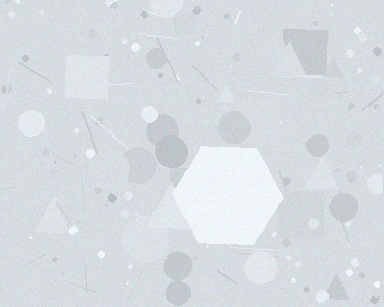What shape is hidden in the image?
A hexagon is hidden in the image.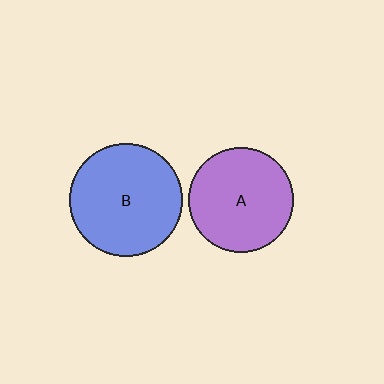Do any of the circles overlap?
No, none of the circles overlap.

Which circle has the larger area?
Circle B (blue).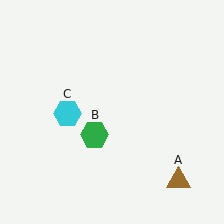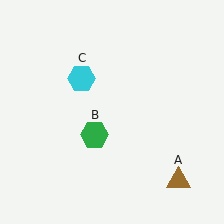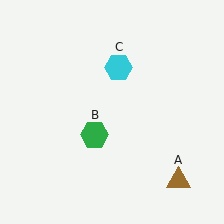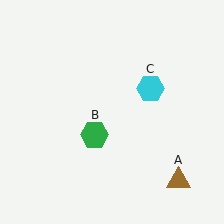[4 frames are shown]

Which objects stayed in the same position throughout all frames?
Brown triangle (object A) and green hexagon (object B) remained stationary.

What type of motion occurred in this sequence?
The cyan hexagon (object C) rotated clockwise around the center of the scene.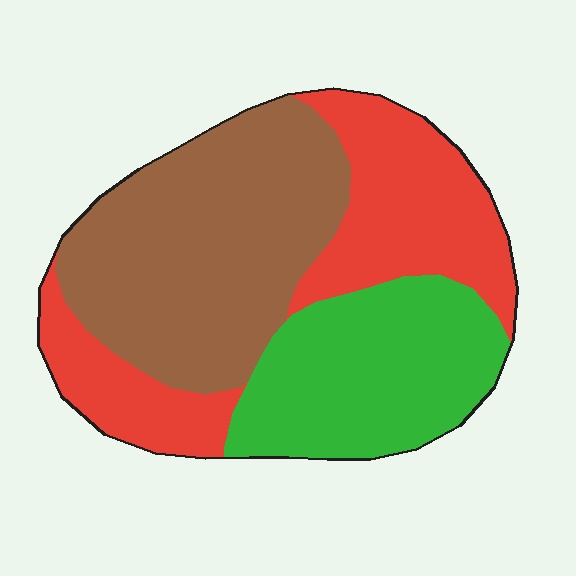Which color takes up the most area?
Brown, at roughly 40%.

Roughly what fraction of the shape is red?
Red takes up between a sixth and a third of the shape.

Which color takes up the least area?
Green, at roughly 25%.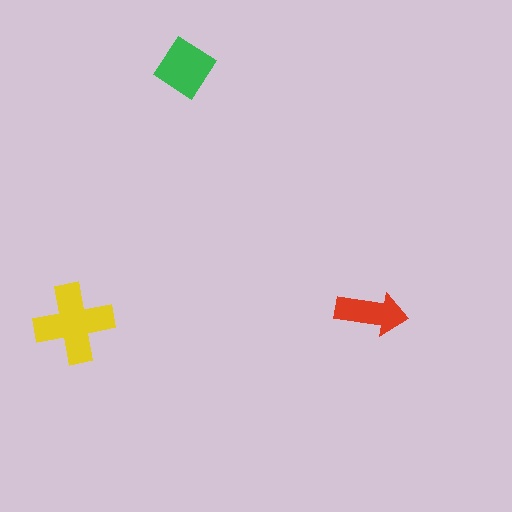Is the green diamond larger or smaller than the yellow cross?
Smaller.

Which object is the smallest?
The red arrow.